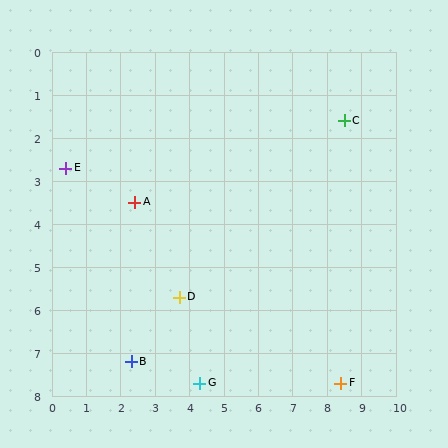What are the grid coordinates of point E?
Point E is at approximately (0.4, 2.7).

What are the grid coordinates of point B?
Point B is at approximately (2.3, 7.2).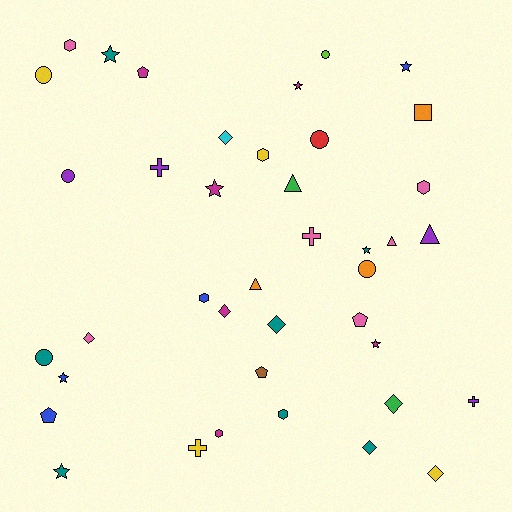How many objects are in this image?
There are 40 objects.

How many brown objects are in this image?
There is 1 brown object.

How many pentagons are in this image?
There are 4 pentagons.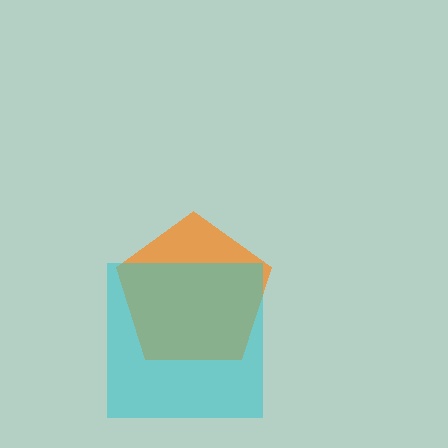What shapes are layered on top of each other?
The layered shapes are: an orange pentagon, a cyan square.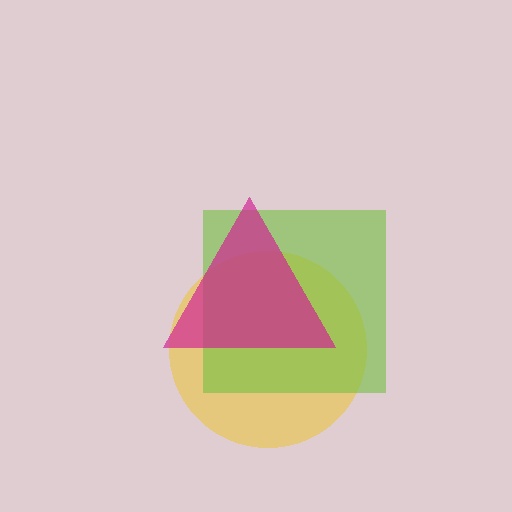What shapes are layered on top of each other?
The layered shapes are: a yellow circle, a lime square, a magenta triangle.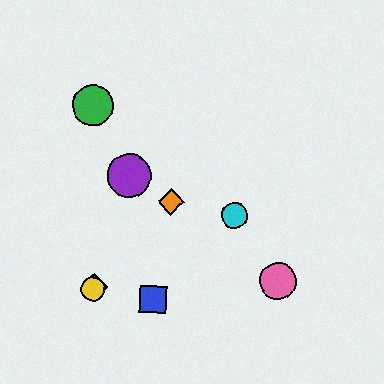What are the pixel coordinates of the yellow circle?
The yellow circle is at (93, 289).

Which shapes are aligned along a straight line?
The red diamond, the yellow circle, the orange diamond are aligned along a straight line.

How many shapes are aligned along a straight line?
3 shapes (the red diamond, the yellow circle, the orange diamond) are aligned along a straight line.